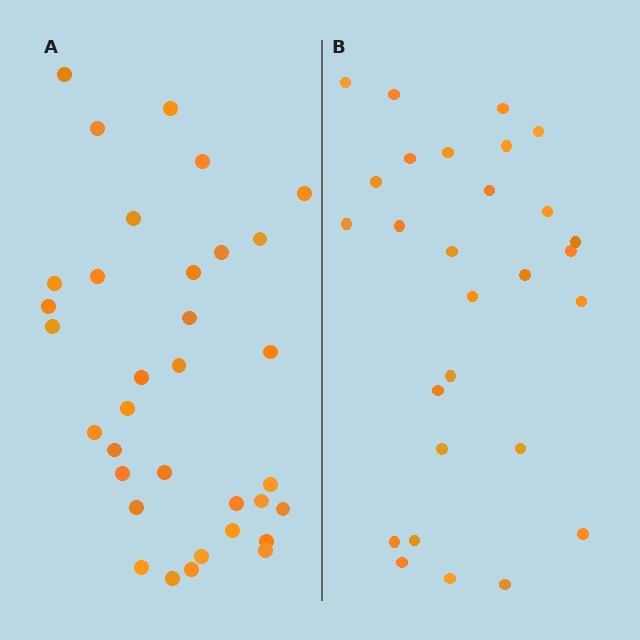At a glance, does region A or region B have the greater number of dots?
Region A (the left region) has more dots.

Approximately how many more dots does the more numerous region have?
Region A has about 6 more dots than region B.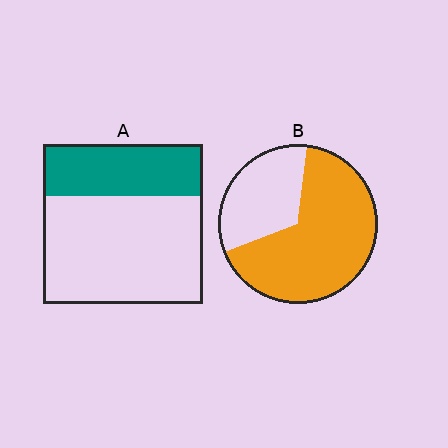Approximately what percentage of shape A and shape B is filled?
A is approximately 30% and B is approximately 70%.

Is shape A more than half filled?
No.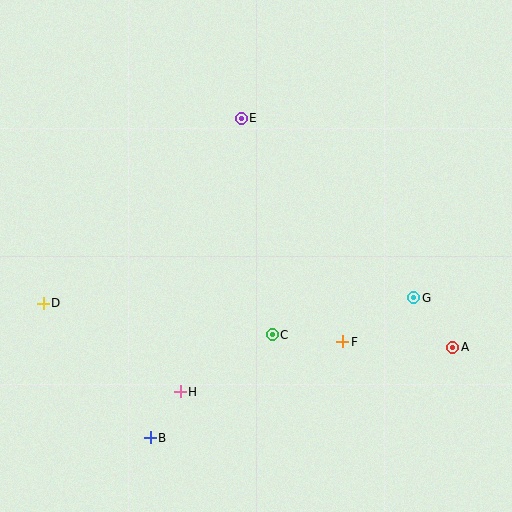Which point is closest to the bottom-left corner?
Point B is closest to the bottom-left corner.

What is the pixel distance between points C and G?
The distance between C and G is 146 pixels.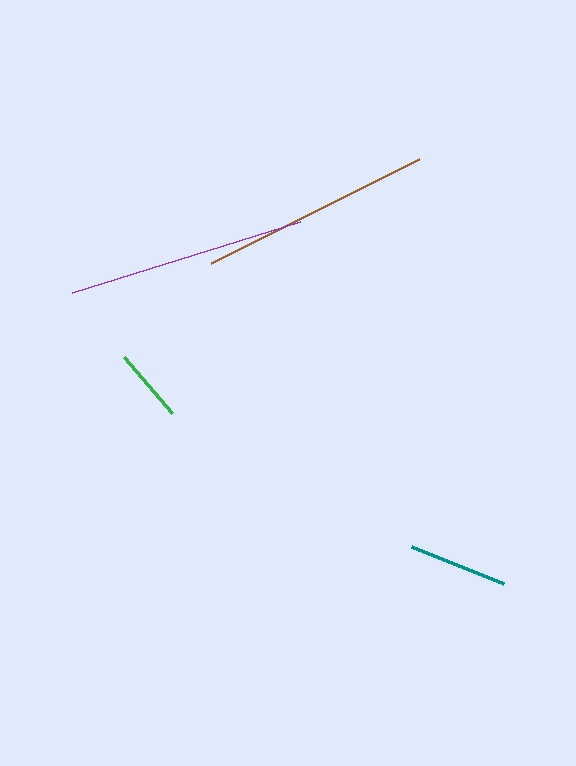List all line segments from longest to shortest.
From longest to shortest: purple, brown, teal, green.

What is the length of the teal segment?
The teal segment is approximately 99 pixels long.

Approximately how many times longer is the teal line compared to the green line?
The teal line is approximately 1.3 times the length of the green line.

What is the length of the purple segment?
The purple segment is approximately 239 pixels long.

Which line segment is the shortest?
The green line is the shortest at approximately 74 pixels.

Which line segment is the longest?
The purple line is the longest at approximately 239 pixels.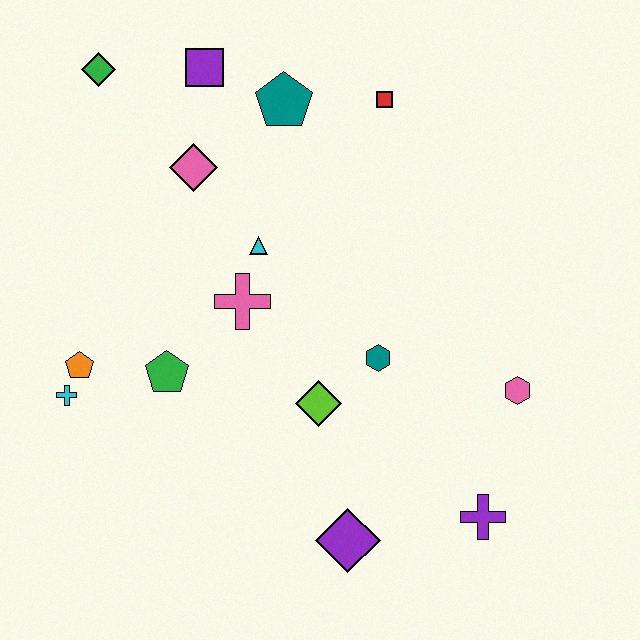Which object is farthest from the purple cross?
The green diamond is farthest from the purple cross.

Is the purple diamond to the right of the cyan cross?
Yes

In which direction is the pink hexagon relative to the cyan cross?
The pink hexagon is to the right of the cyan cross.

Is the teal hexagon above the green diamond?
No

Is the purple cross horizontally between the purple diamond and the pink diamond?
No